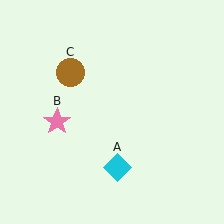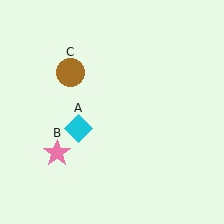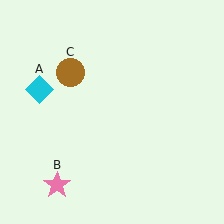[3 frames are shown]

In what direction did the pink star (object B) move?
The pink star (object B) moved down.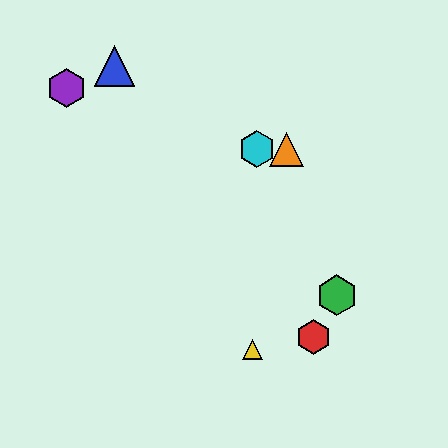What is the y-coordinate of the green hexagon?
The green hexagon is at y≈295.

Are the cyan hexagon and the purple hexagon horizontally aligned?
No, the cyan hexagon is at y≈149 and the purple hexagon is at y≈88.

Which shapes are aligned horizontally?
The orange triangle, the cyan hexagon are aligned horizontally.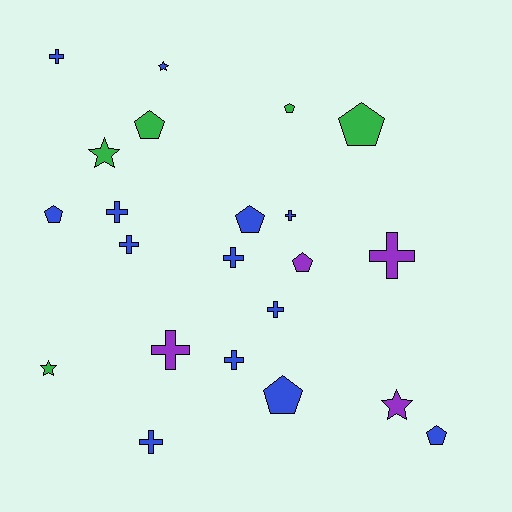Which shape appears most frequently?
Cross, with 10 objects.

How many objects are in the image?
There are 22 objects.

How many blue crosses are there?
There are 8 blue crosses.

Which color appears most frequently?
Blue, with 13 objects.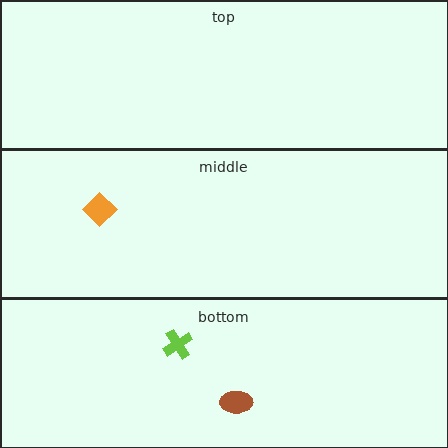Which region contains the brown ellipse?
The bottom region.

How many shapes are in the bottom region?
2.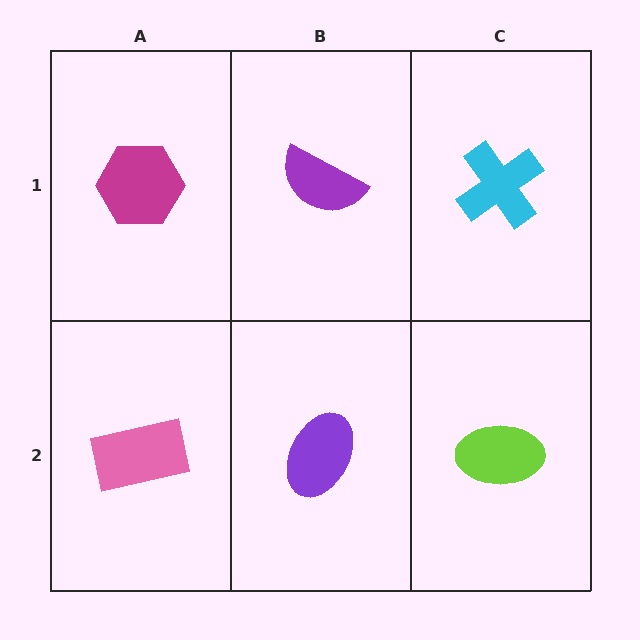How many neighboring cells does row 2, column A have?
2.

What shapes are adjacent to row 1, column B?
A purple ellipse (row 2, column B), a magenta hexagon (row 1, column A), a cyan cross (row 1, column C).